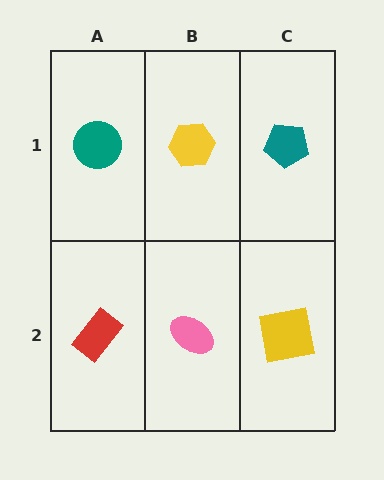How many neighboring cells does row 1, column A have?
2.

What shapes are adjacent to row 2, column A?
A teal circle (row 1, column A), a pink ellipse (row 2, column B).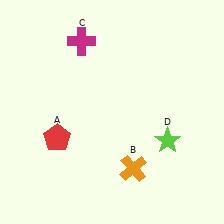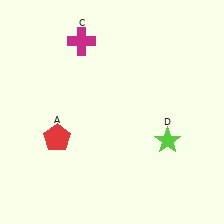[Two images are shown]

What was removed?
The orange cross (B) was removed in Image 2.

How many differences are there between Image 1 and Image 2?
There is 1 difference between the two images.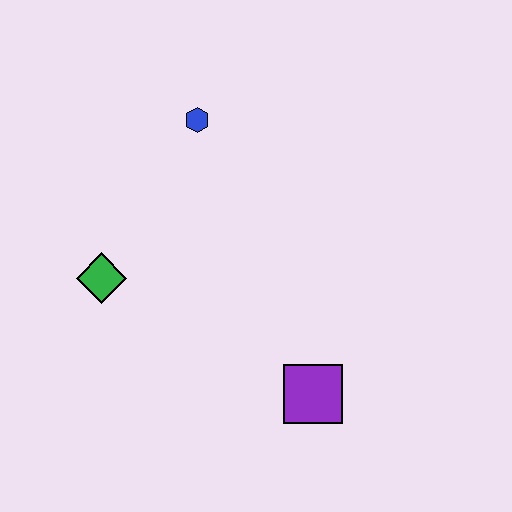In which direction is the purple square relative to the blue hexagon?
The purple square is below the blue hexagon.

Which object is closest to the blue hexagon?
The green diamond is closest to the blue hexagon.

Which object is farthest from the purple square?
The blue hexagon is farthest from the purple square.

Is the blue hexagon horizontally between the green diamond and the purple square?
Yes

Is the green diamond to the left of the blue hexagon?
Yes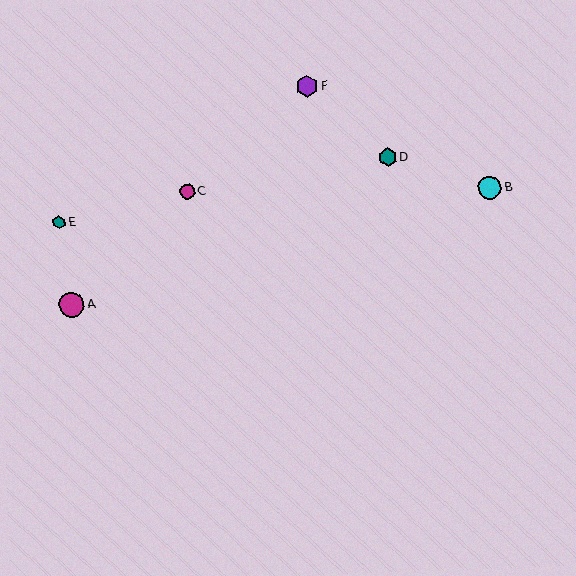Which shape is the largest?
The magenta circle (labeled A) is the largest.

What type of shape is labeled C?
Shape C is a magenta circle.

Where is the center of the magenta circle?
The center of the magenta circle is at (187, 192).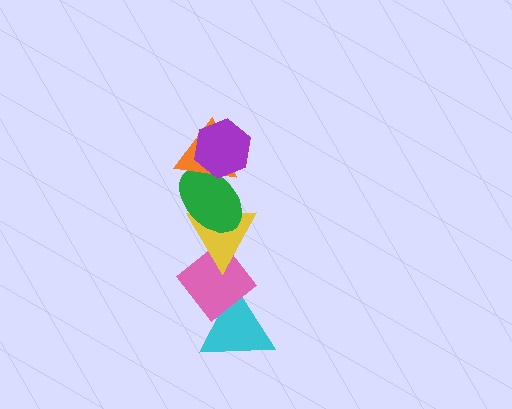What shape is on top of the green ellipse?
The orange triangle is on top of the green ellipse.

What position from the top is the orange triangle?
The orange triangle is 2nd from the top.